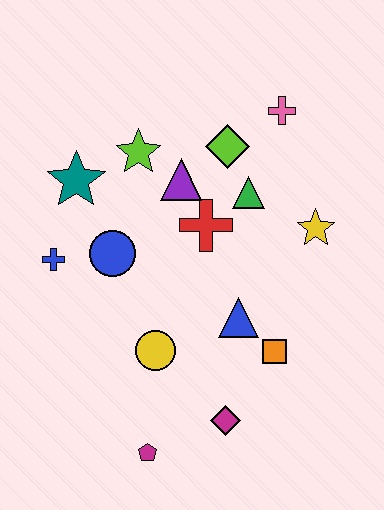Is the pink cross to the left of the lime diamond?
No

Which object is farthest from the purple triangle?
The magenta pentagon is farthest from the purple triangle.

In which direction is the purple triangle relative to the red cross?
The purple triangle is above the red cross.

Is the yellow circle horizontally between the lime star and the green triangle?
Yes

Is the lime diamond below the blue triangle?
No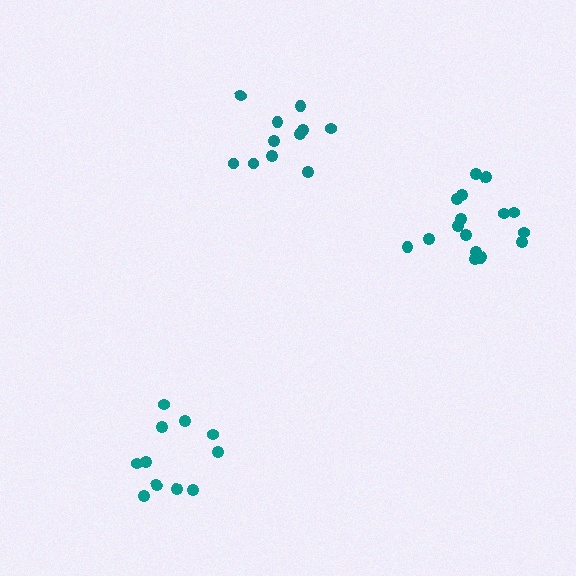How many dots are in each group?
Group 1: 16 dots, Group 2: 11 dots, Group 3: 11 dots (38 total).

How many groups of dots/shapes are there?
There are 3 groups.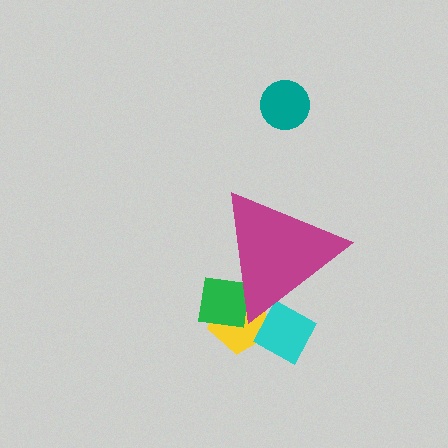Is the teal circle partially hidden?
No, the teal circle is fully visible.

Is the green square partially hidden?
Yes, the green square is partially hidden behind the magenta triangle.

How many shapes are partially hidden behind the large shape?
3 shapes are partially hidden.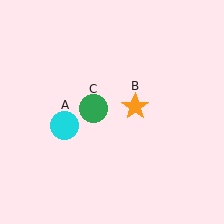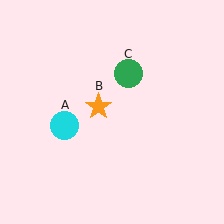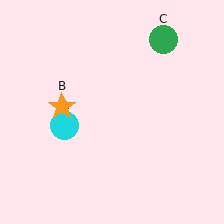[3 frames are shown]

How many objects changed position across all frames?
2 objects changed position: orange star (object B), green circle (object C).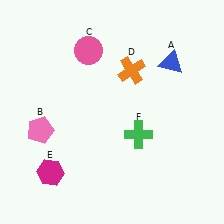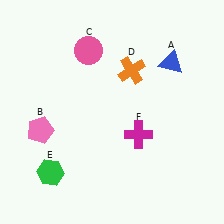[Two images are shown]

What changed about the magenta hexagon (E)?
In Image 1, E is magenta. In Image 2, it changed to green.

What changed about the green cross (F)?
In Image 1, F is green. In Image 2, it changed to magenta.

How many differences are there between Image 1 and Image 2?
There are 2 differences between the two images.